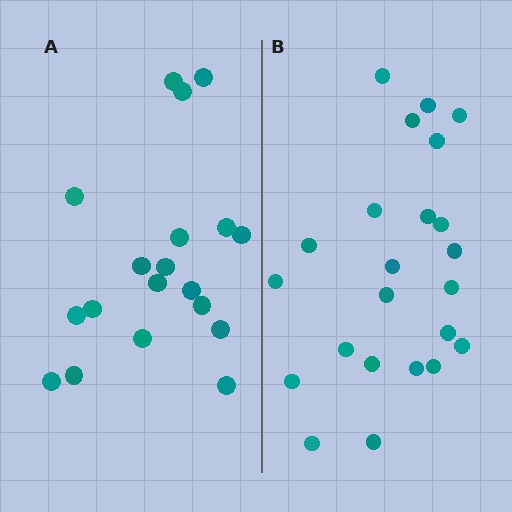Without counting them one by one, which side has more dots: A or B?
Region B (the right region) has more dots.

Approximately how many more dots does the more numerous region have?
Region B has about 4 more dots than region A.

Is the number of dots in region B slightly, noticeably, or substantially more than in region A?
Region B has only slightly more — the two regions are fairly close. The ratio is roughly 1.2 to 1.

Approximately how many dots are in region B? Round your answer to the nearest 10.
About 20 dots. (The exact count is 23, which rounds to 20.)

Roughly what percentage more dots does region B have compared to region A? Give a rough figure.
About 20% more.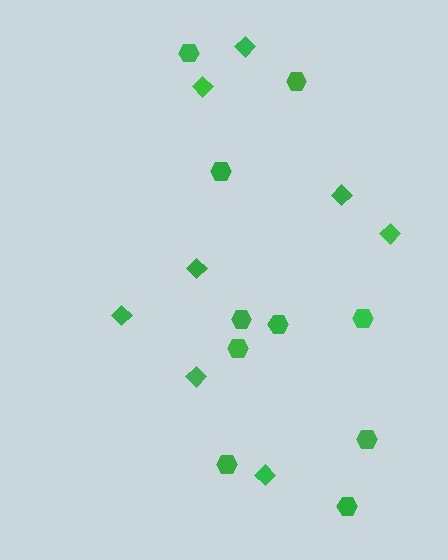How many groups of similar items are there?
There are 2 groups: one group of hexagons (10) and one group of diamonds (8).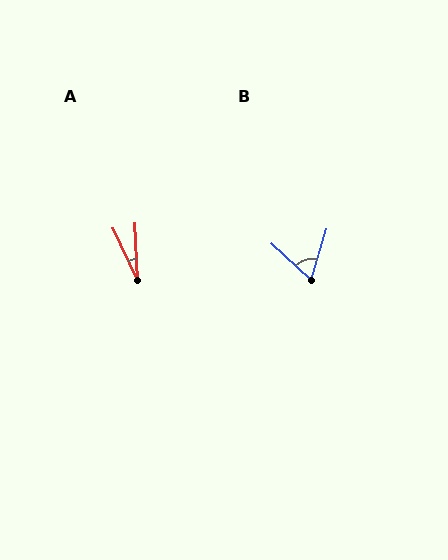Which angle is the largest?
B, at approximately 64 degrees.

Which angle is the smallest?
A, at approximately 22 degrees.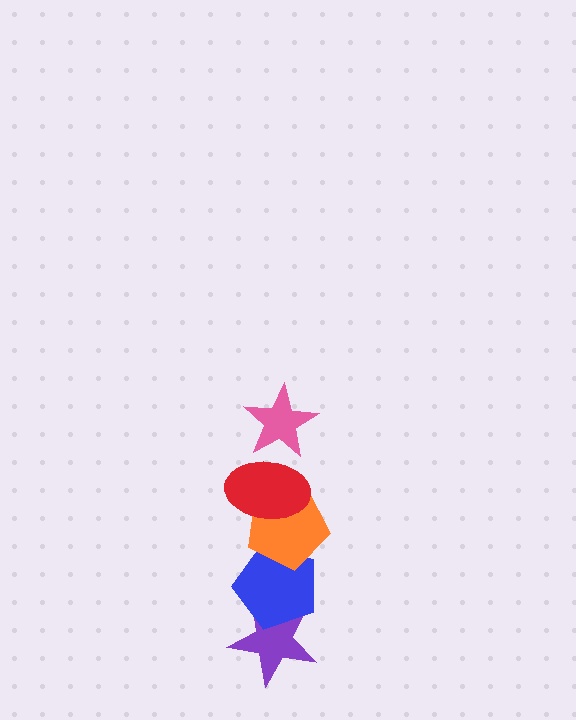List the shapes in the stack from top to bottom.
From top to bottom: the pink star, the red ellipse, the orange pentagon, the blue pentagon, the purple star.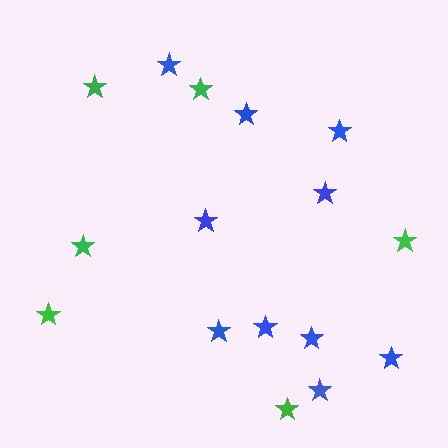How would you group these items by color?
There are 2 groups: one group of green stars (6) and one group of blue stars (10).